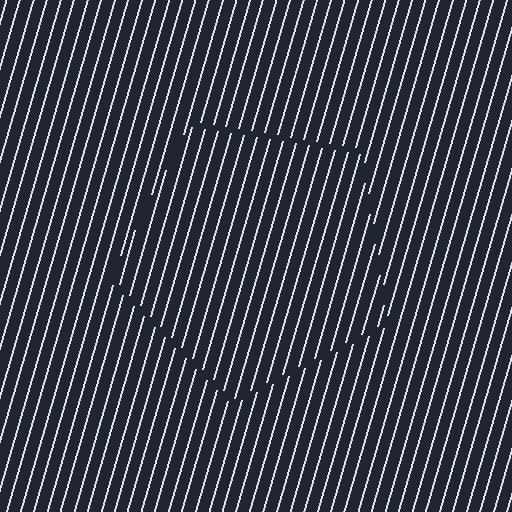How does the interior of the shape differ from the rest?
The interior of the shape contains the same grating, shifted by half a period — the contour is defined by the phase discontinuity where line-ends from the inner and outer gratings abut.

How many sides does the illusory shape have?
5 sides — the line-ends trace a pentagon.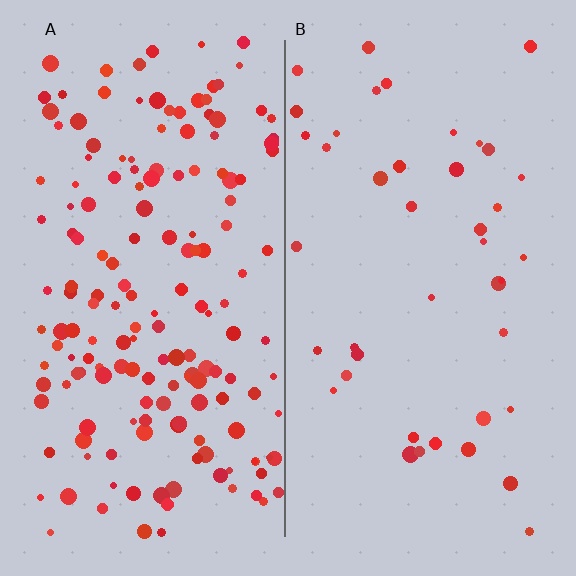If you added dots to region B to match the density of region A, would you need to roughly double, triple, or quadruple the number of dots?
Approximately quadruple.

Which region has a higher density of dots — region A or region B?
A (the left).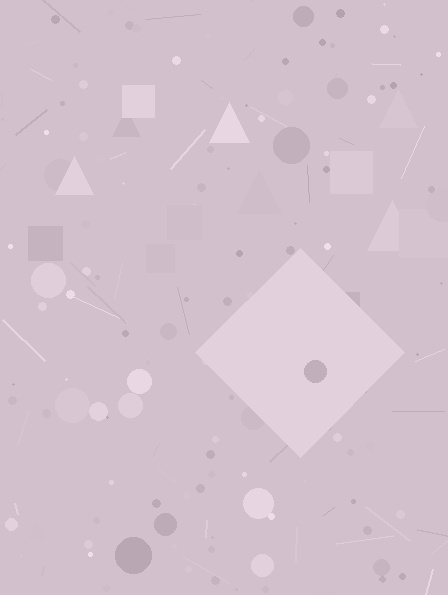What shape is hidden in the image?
A diamond is hidden in the image.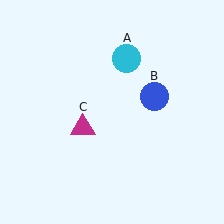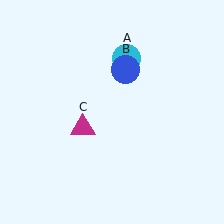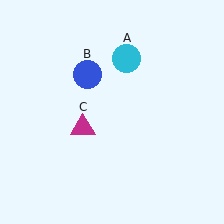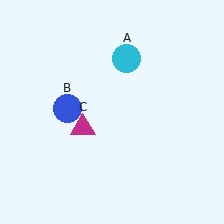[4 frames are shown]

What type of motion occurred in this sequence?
The blue circle (object B) rotated counterclockwise around the center of the scene.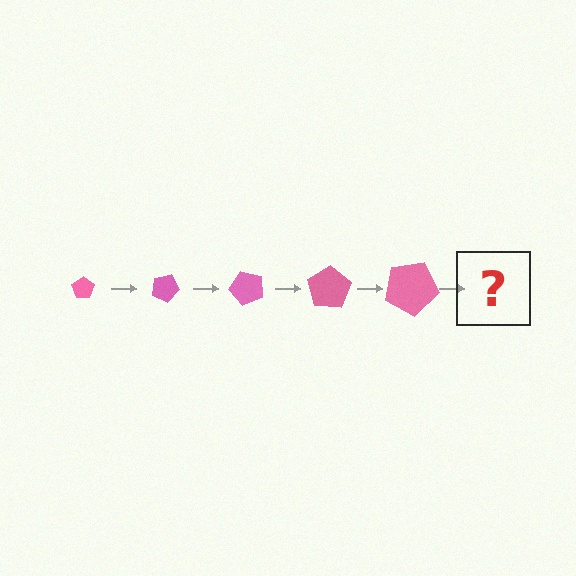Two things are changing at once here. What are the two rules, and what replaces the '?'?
The two rules are that the pentagon grows larger each step and it rotates 25 degrees each step. The '?' should be a pentagon, larger than the previous one and rotated 125 degrees from the start.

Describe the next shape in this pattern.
It should be a pentagon, larger than the previous one and rotated 125 degrees from the start.